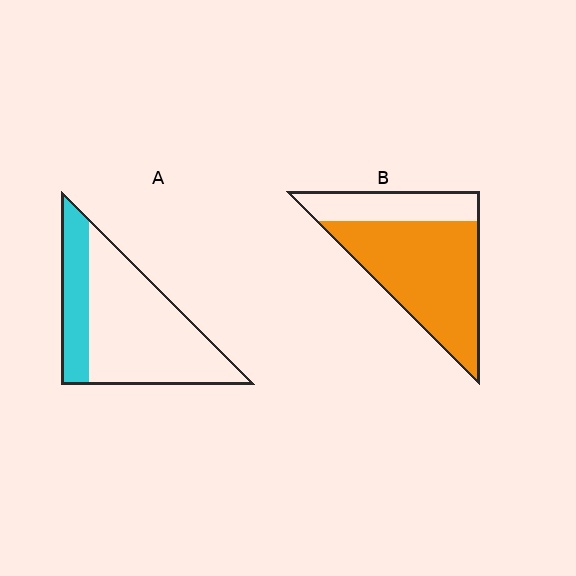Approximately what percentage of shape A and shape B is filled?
A is approximately 25% and B is approximately 70%.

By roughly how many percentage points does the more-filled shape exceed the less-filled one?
By roughly 45 percentage points (B over A).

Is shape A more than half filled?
No.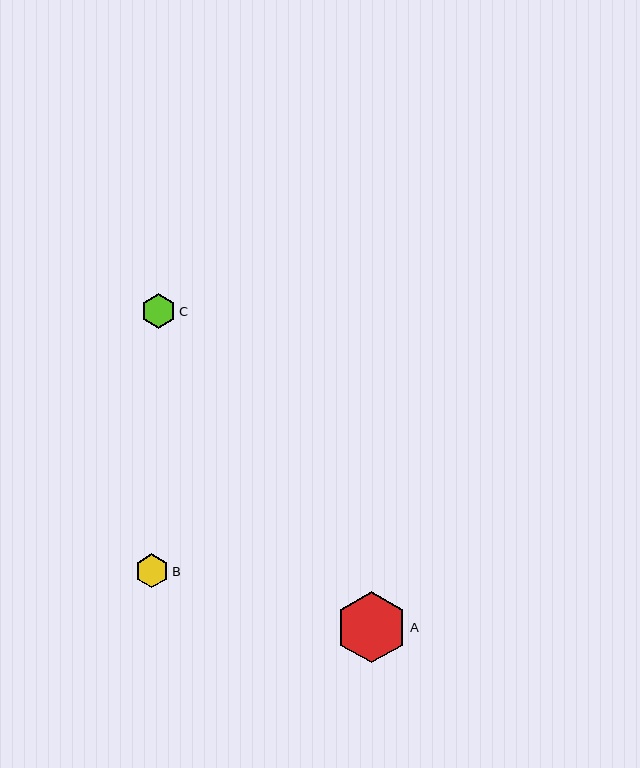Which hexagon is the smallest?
Hexagon B is the smallest with a size of approximately 34 pixels.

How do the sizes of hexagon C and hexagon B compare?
Hexagon C and hexagon B are approximately the same size.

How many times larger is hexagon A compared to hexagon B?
Hexagon A is approximately 2.1 times the size of hexagon B.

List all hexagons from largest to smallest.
From largest to smallest: A, C, B.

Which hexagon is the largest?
Hexagon A is the largest with a size of approximately 71 pixels.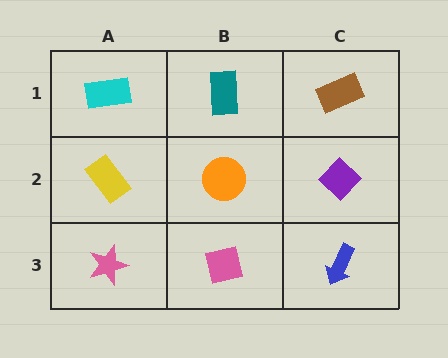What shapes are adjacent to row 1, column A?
A yellow rectangle (row 2, column A), a teal rectangle (row 1, column B).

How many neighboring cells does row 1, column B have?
3.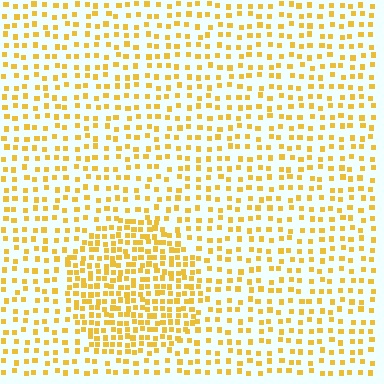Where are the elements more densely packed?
The elements are more densely packed inside the circle boundary.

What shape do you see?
I see a circle.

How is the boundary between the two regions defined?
The boundary is defined by a change in element density (approximately 2.0x ratio). All elements are the same color, size, and shape.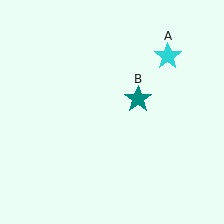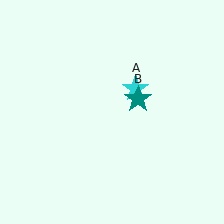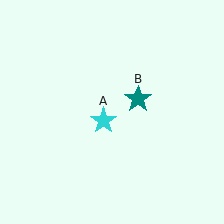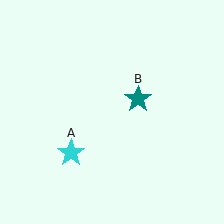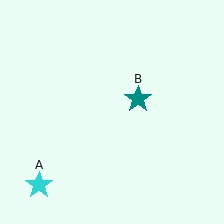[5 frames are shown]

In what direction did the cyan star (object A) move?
The cyan star (object A) moved down and to the left.